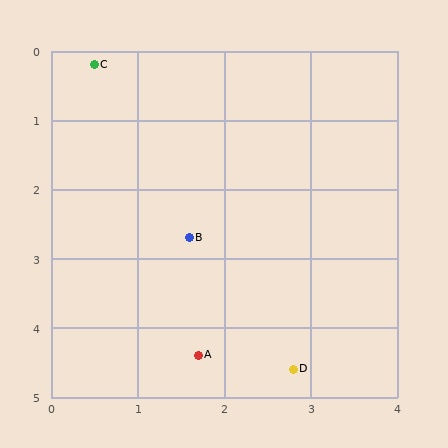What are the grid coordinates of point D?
Point D is at approximately (2.8, 4.6).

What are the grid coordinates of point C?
Point C is at approximately (0.5, 0.2).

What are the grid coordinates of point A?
Point A is at approximately (1.7, 4.4).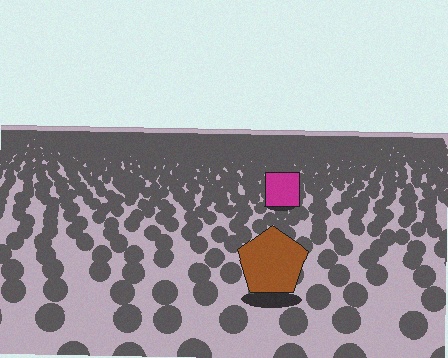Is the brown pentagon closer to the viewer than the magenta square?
Yes. The brown pentagon is closer — you can tell from the texture gradient: the ground texture is coarser near it.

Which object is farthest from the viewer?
The magenta square is farthest from the viewer. It appears smaller and the ground texture around it is denser.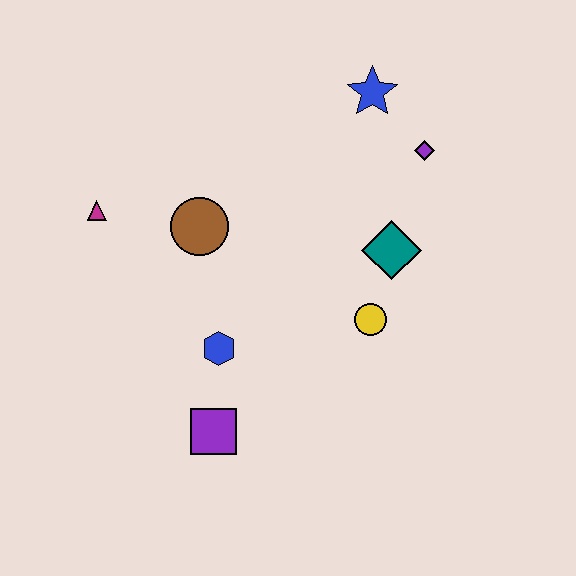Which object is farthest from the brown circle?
The purple diamond is farthest from the brown circle.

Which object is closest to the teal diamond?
The yellow circle is closest to the teal diamond.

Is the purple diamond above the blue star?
No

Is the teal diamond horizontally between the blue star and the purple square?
No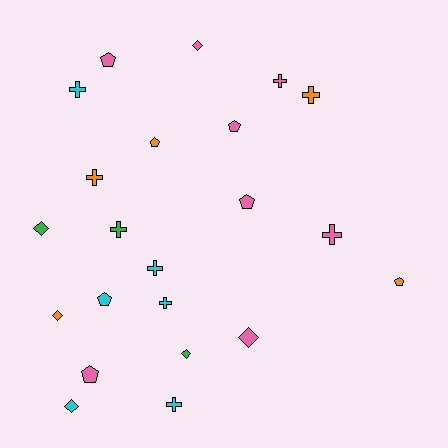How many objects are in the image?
There are 22 objects.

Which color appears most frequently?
Pink, with 8 objects.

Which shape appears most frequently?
Cross, with 9 objects.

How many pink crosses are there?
There are 2 pink crosses.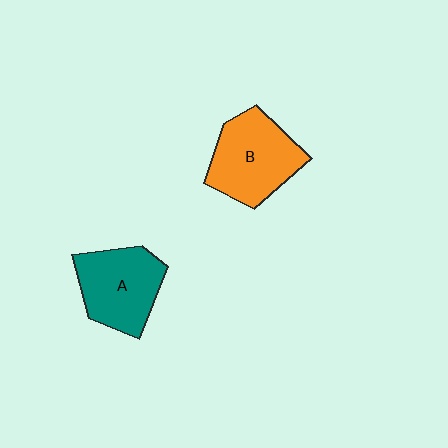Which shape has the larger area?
Shape B (orange).